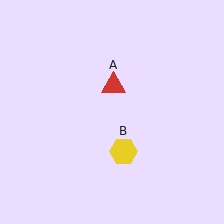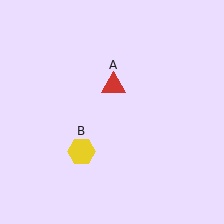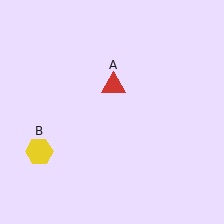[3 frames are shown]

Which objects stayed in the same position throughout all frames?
Red triangle (object A) remained stationary.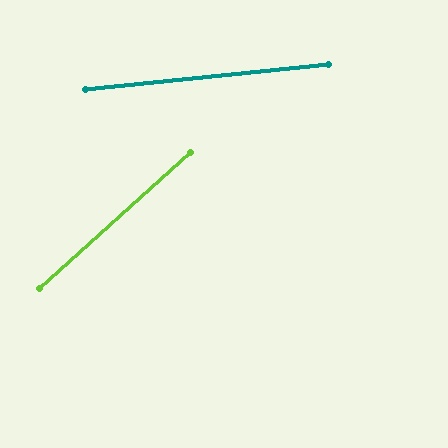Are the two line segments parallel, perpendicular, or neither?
Neither parallel nor perpendicular — they differ by about 36°.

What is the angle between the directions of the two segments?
Approximately 36 degrees.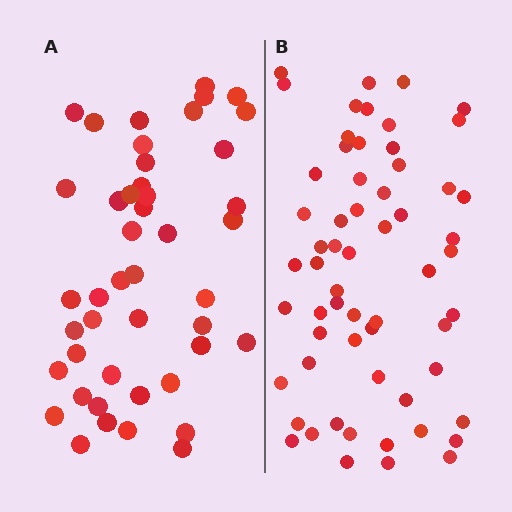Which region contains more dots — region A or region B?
Region B (the right region) has more dots.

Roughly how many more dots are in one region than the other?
Region B has approximately 15 more dots than region A.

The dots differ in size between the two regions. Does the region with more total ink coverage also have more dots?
No. Region A has more total ink coverage because its dots are larger, but region B actually contains more individual dots. Total area can be misleading — the number of items is what matters here.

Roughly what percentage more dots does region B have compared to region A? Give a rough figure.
About 35% more.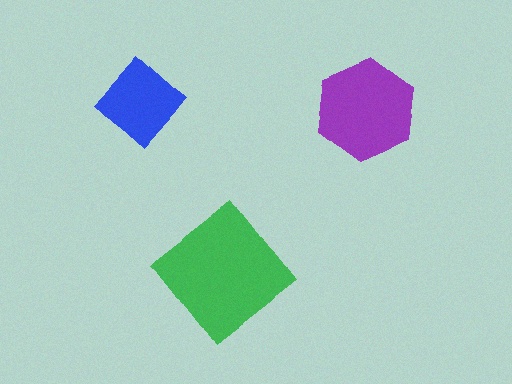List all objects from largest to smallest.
The green diamond, the purple hexagon, the blue diamond.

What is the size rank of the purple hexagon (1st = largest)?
2nd.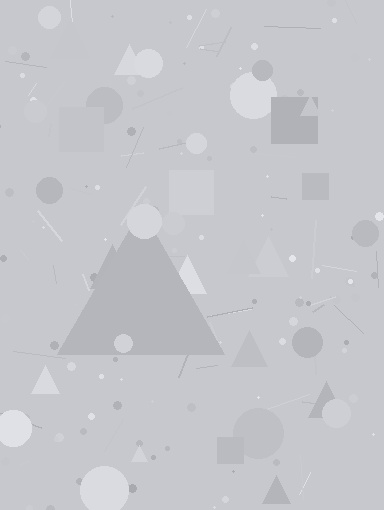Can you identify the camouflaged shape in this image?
The camouflaged shape is a triangle.